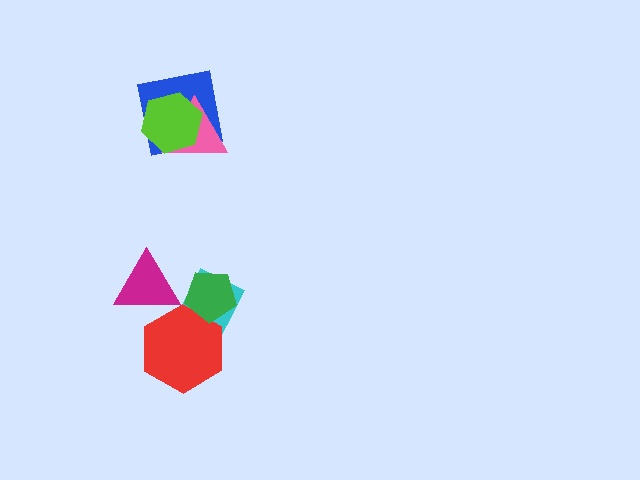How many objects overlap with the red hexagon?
3 objects overlap with the red hexagon.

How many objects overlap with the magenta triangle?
2 objects overlap with the magenta triangle.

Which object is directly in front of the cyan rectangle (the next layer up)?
The red hexagon is directly in front of the cyan rectangle.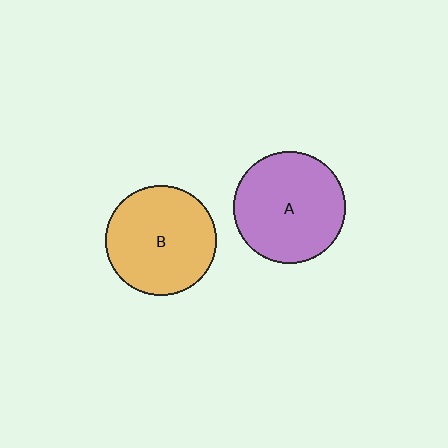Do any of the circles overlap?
No, none of the circles overlap.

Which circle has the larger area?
Circle A (purple).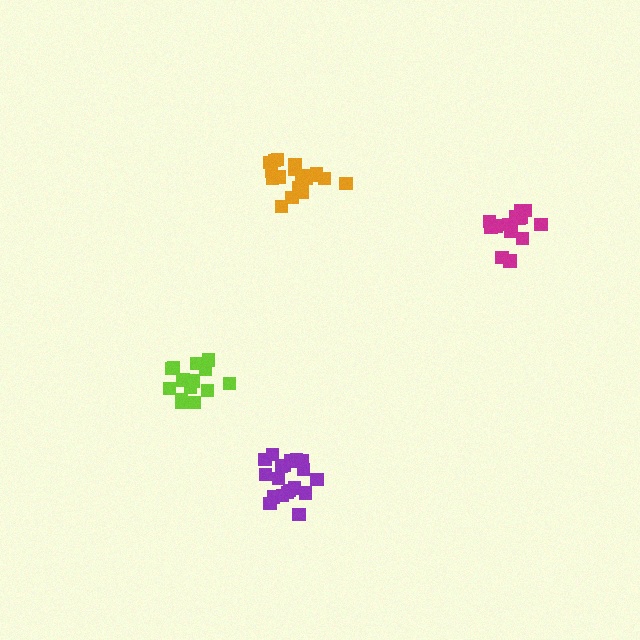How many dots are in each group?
Group 1: 14 dots, Group 2: 19 dots, Group 3: 19 dots, Group 4: 14 dots (66 total).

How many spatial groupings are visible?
There are 4 spatial groupings.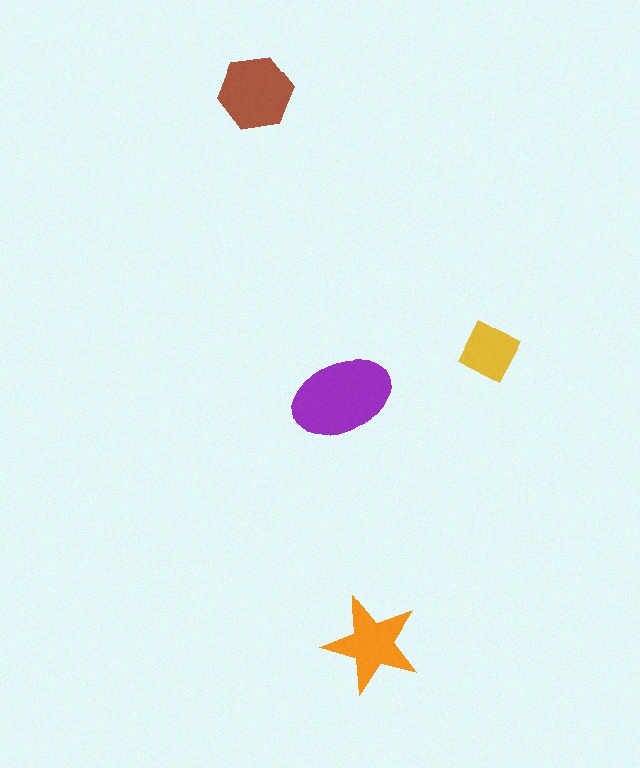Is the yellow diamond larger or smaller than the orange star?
Smaller.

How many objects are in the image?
There are 4 objects in the image.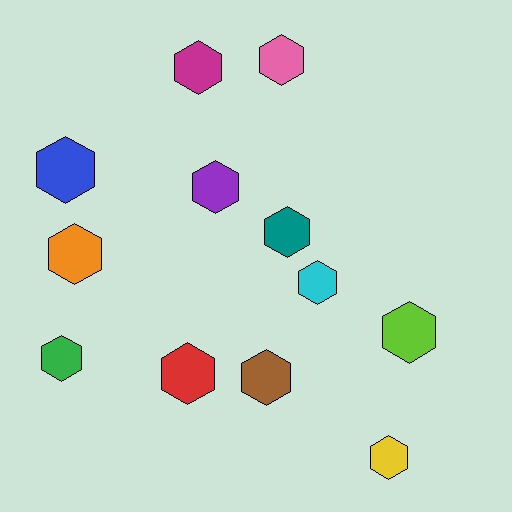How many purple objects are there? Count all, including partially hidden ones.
There is 1 purple object.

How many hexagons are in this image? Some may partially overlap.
There are 12 hexagons.